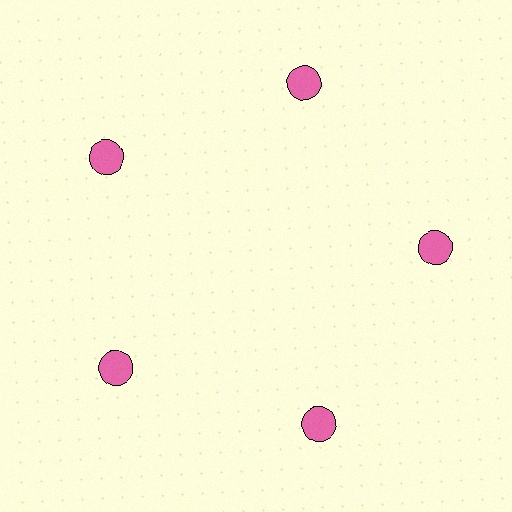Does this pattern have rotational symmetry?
Yes, this pattern has 5-fold rotational symmetry. It looks the same after rotating 72 degrees around the center.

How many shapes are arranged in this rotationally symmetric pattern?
There are 5 shapes, arranged in 5 groups of 1.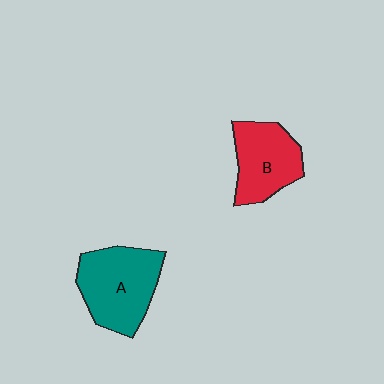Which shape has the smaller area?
Shape B (red).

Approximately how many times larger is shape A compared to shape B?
Approximately 1.3 times.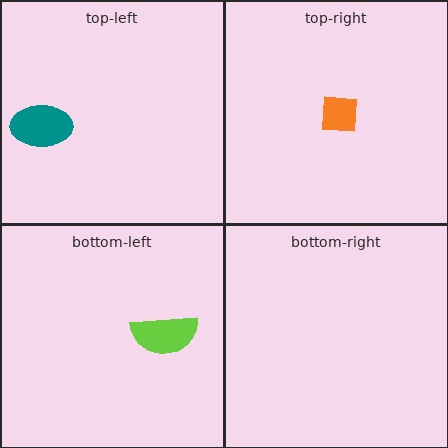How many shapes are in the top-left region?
1.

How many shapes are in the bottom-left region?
1.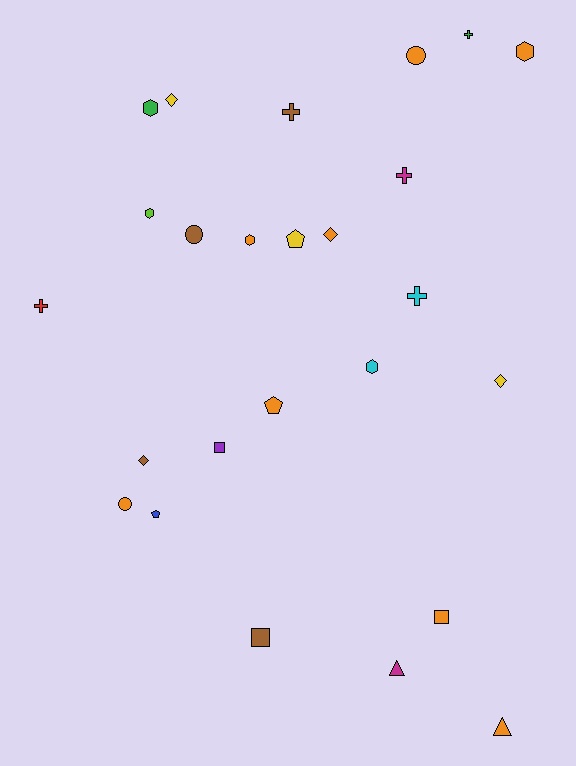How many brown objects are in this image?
There are 4 brown objects.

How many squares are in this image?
There are 3 squares.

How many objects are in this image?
There are 25 objects.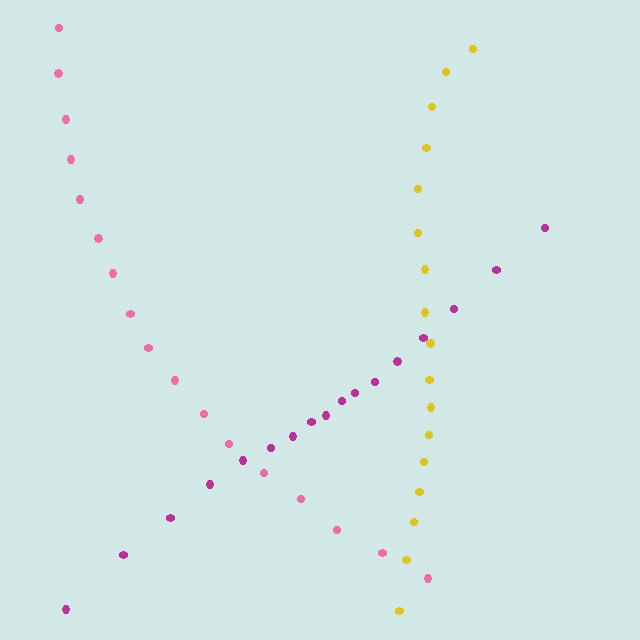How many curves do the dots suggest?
There are 3 distinct paths.